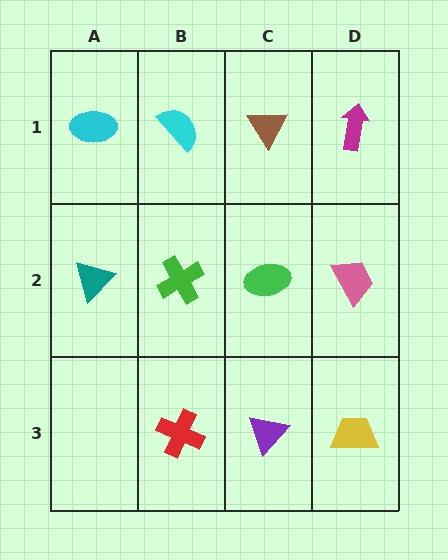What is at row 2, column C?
A green ellipse.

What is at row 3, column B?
A red cross.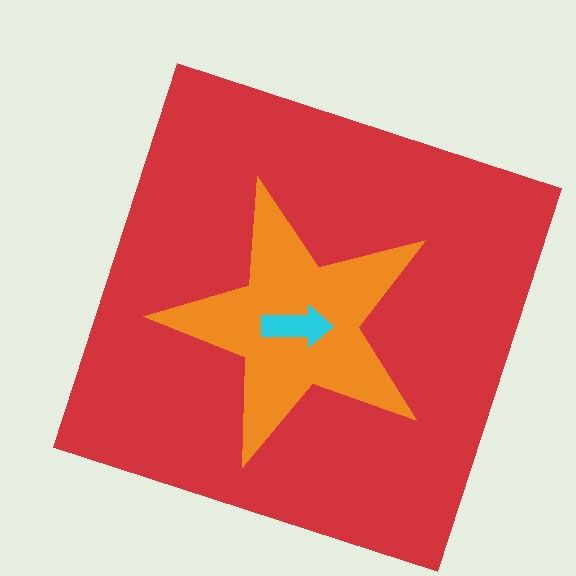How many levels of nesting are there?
3.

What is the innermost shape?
The cyan arrow.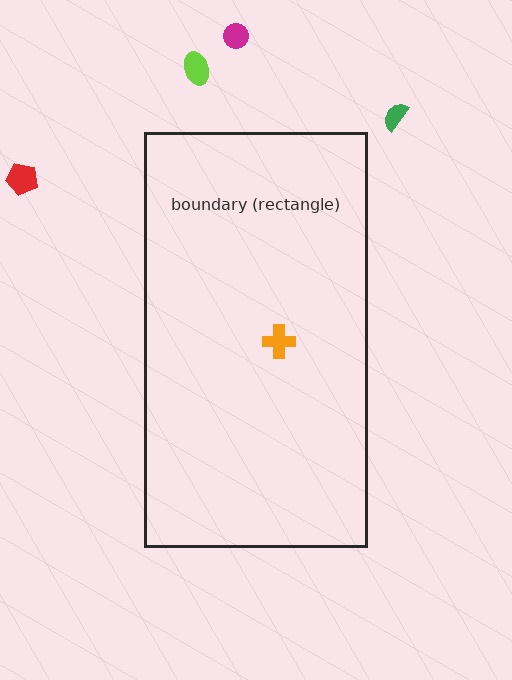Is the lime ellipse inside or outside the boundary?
Outside.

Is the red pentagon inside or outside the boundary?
Outside.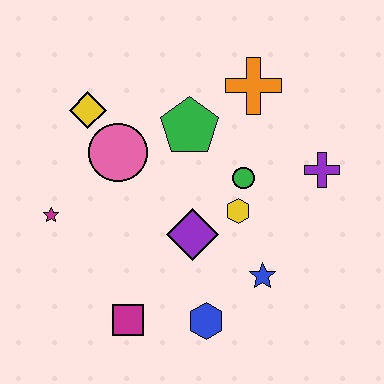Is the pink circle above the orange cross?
No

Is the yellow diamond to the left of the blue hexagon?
Yes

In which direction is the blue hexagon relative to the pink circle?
The blue hexagon is below the pink circle.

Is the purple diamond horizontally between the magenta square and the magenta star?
No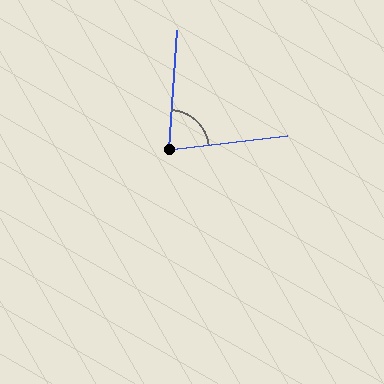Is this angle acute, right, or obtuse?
It is acute.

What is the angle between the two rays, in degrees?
Approximately 79 degrees.